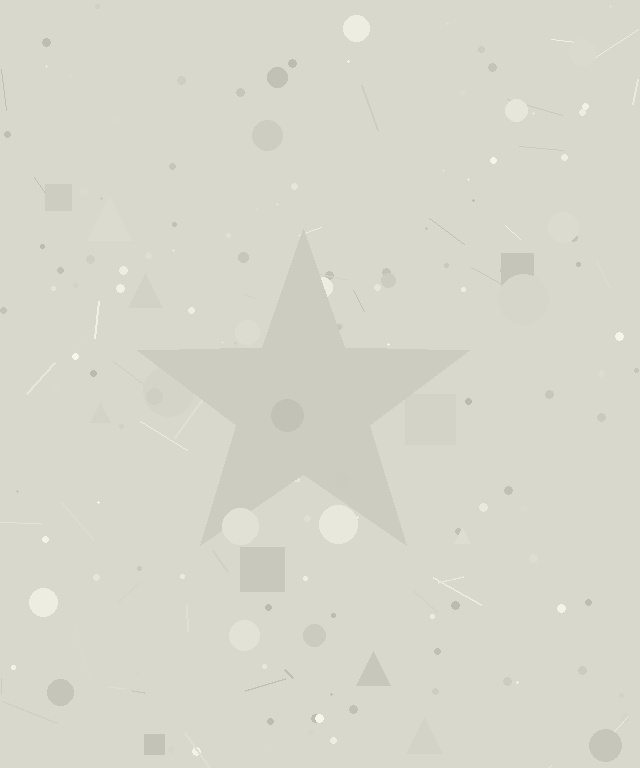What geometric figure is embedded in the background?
A star is embedded in the background.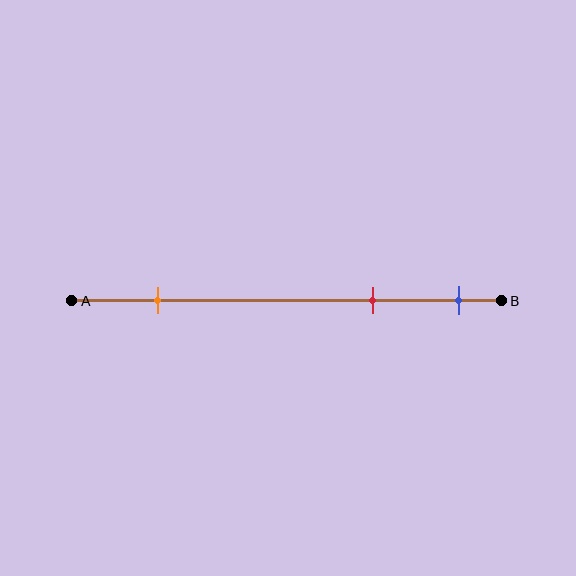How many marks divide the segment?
There are 3 marks dividing the segment.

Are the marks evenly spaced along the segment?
No, the marks are not evenly spaced.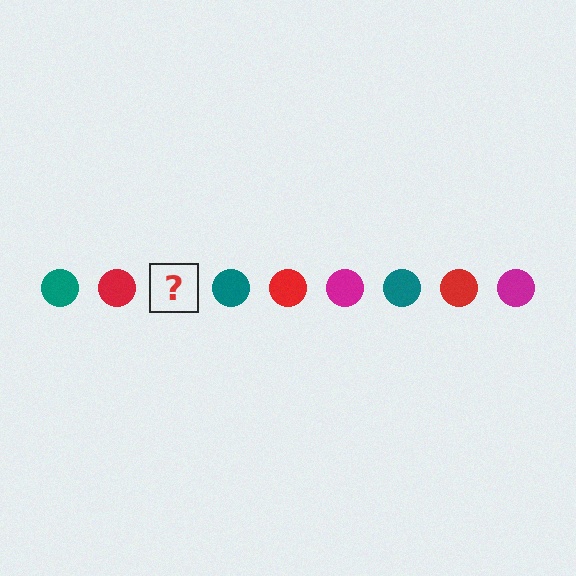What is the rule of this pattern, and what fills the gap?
The rule is that the pattern cycles through teal, red, magenta circles. The gap should be filled with a magenta circle.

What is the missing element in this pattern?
The missing element is a magenta circle.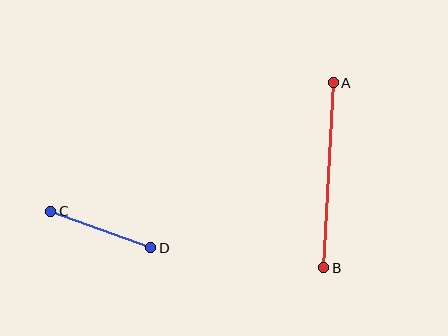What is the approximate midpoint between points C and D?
The midpoint is at approximately (101, 230) pixels.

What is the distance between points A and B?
The distance is approximately 186 pixels.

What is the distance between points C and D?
The distance is approximately 106 pixels.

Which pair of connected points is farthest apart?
Points A and B are farthest apart.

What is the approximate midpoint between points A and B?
The midpoint is at approximately (329, 175) pixels.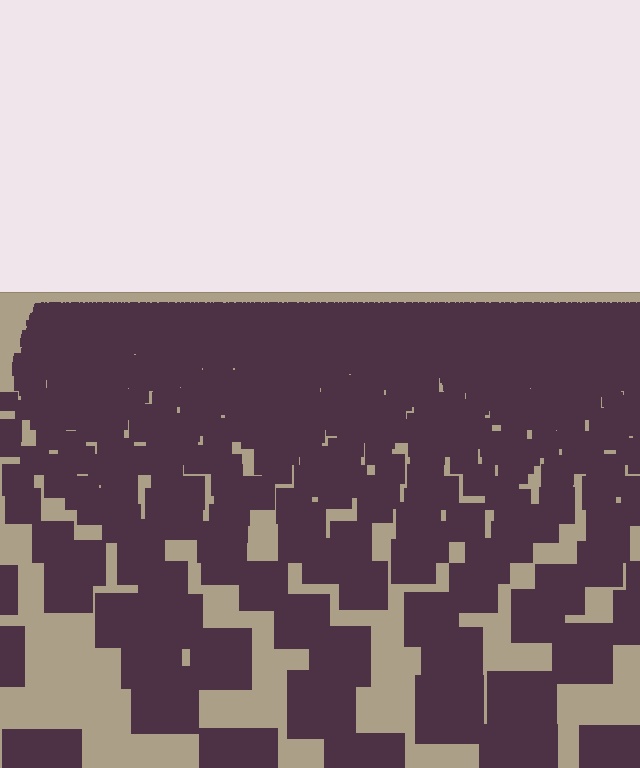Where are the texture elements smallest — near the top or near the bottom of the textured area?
Near the top.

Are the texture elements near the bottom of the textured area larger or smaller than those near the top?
Larger. Near the bottom, elements are closer to the viewer and appear at a bigger on-screen size.